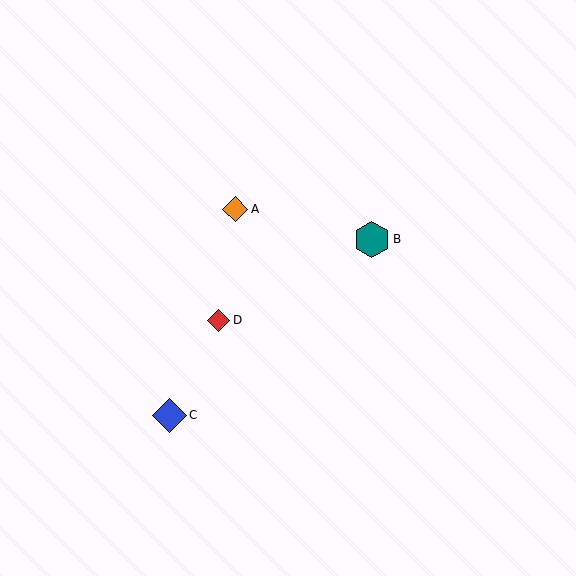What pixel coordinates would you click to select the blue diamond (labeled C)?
Click at (169, 415) to select the blue diamond C.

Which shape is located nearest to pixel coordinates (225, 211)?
The orange diamond (labeled A) at (235, 209) is nearest to that location.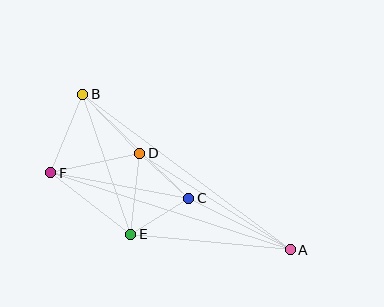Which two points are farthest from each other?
Points A and B are farthest from each other.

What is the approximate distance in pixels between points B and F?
The distance between B and F is approximately 85 pixels.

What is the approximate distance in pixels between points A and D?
The distance between A and D is approximately 179 pixels.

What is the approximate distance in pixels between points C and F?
The distance between C and F is approximately 140 pixels.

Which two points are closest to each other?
Points C and D are closest to each other.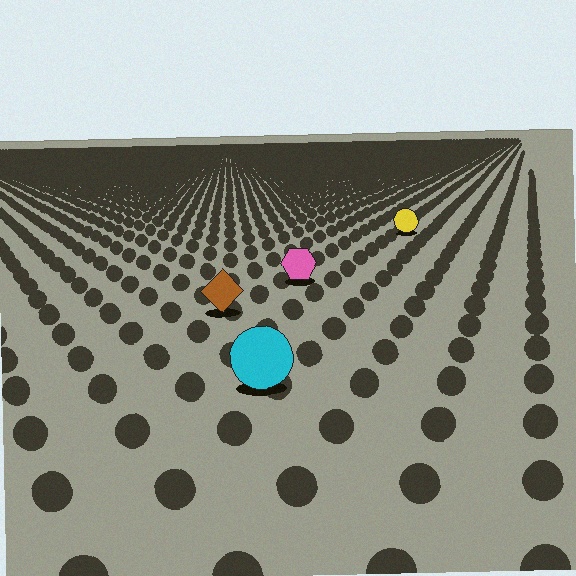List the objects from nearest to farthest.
From nearest to farthest: the cyan circle, the brown diamond, the pink hexagon, the yellow circle.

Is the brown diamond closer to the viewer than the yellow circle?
Yes. The brown diamond is closer — you can tell from the texture gradient: the ground texture is coarser near it.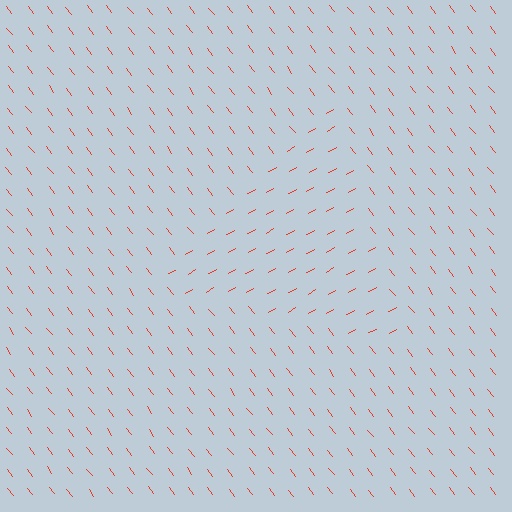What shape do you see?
I see a triangle.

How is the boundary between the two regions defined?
The boundary is defined purely by a change in line orientation (approximately 82 degrees difference). All lines are the same color and thickness.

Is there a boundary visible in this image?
Yes, there is a texture boundary formed by a change in line orientation.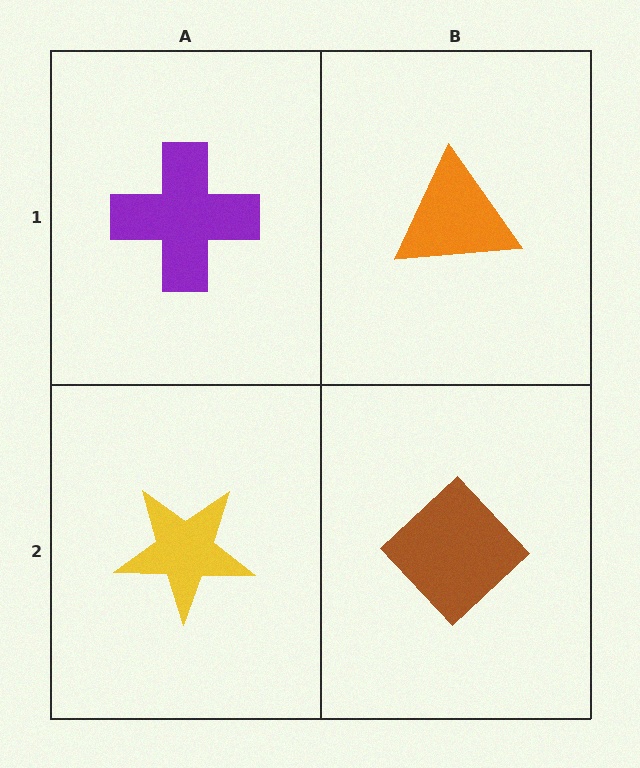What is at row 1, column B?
An orange triangle.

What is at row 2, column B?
A brown diamond.